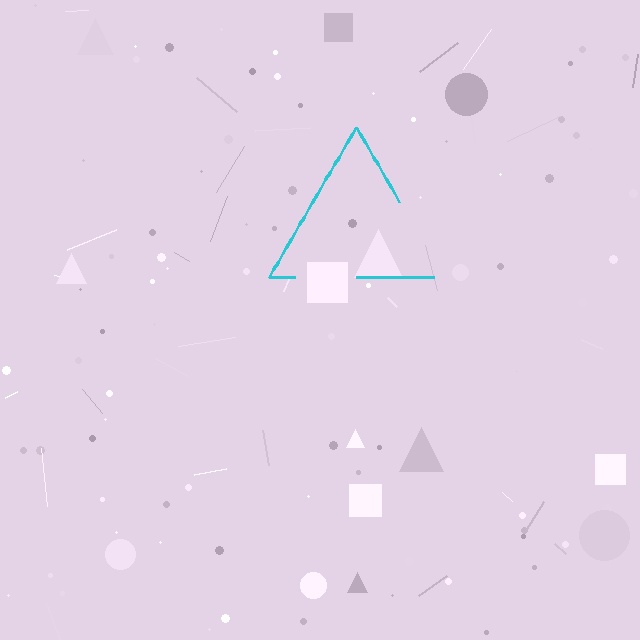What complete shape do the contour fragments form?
The contour fragments form a triangle.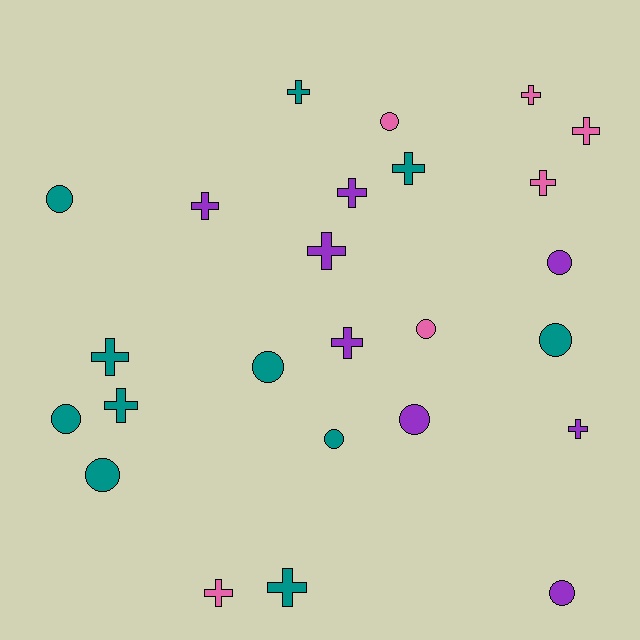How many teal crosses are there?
There are 5 teal crosses.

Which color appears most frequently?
Teal, with 11 objects.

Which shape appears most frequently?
Cross, with 14 objects.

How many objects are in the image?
There are 25 objects.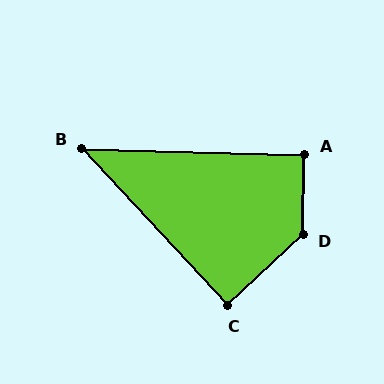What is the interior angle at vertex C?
Approximately 90 degrees (approximately right).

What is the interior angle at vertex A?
Approximately 90 degrees (approximately right).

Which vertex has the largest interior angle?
D, at approximately 134 degrees.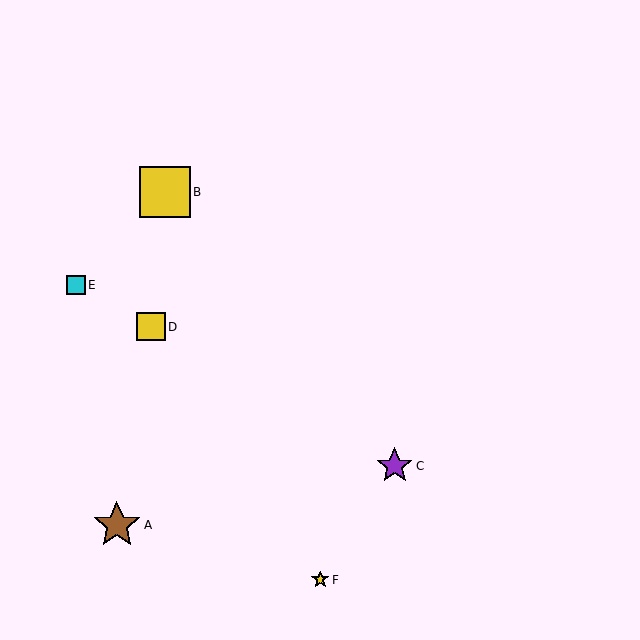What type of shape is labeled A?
Shape A is a brown star.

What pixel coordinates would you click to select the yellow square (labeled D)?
Click at (151, 327) to select the yellow square D.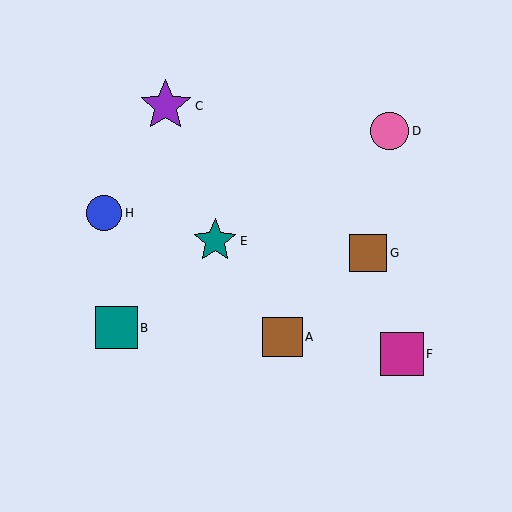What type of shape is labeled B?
Shape B is a teal square.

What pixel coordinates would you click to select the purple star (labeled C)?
Click at (166, 106) to select the purple star C.